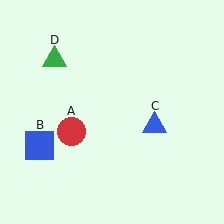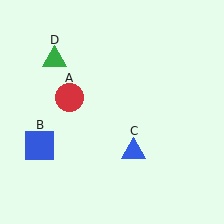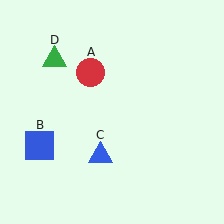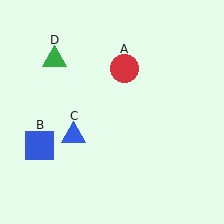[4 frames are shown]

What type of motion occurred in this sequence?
The red circle (object A), blue triangle (object C) rotated clockwise around the center of the scene.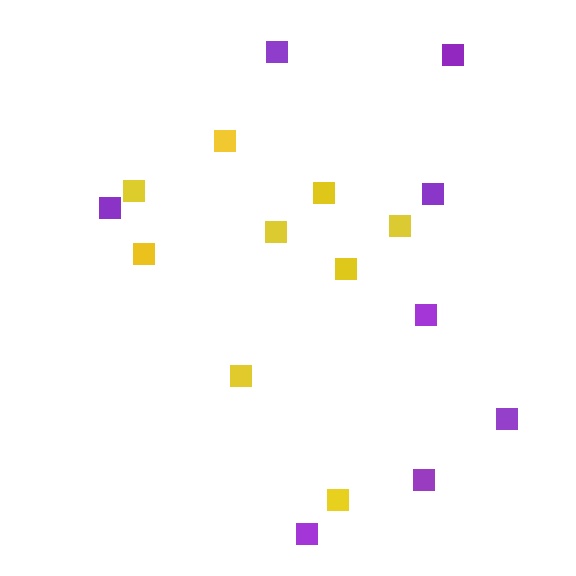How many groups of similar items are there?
There are 2 groups: one group of purple squares (8) and one group of yellow squares (9).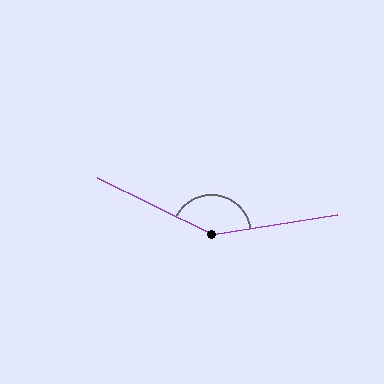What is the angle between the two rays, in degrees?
Approximately 145 degrees.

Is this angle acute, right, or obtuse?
It is obtuse.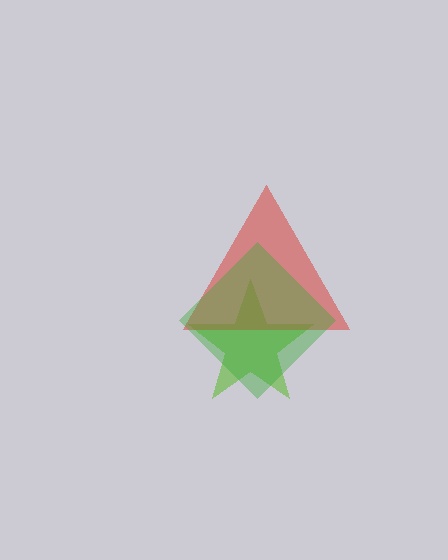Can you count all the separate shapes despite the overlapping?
Yes, there are 3 separate shapes.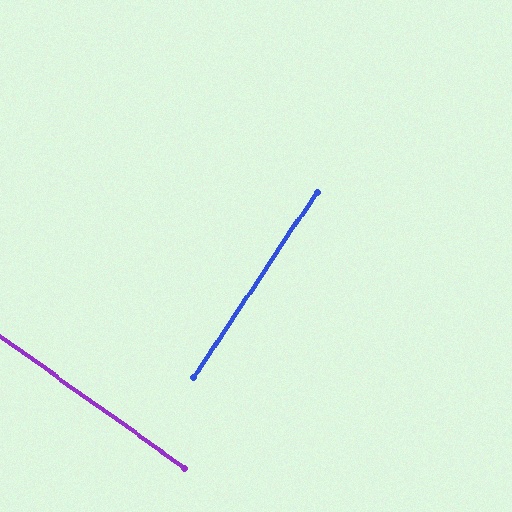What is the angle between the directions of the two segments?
Approximately 88 degrees.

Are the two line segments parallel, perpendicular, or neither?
Perpendicular — they meet at approximately 88°.